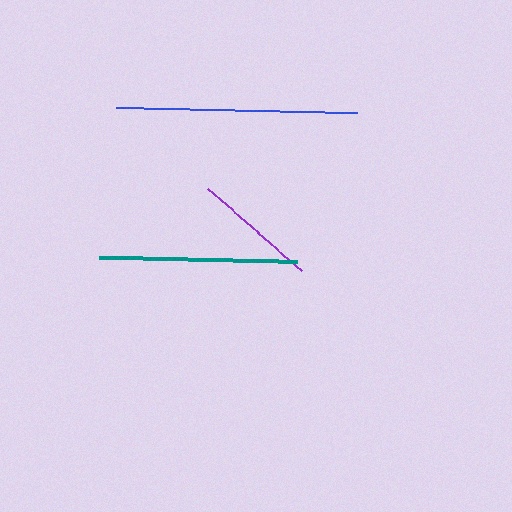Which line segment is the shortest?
The purple line is the shortest at approximately 124 pixels.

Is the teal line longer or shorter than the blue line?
The blue line is longer than the teal line.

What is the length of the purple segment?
The purple segment is approximately 124 pixels long.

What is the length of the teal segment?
The teal segment is approximately 198 pixels long.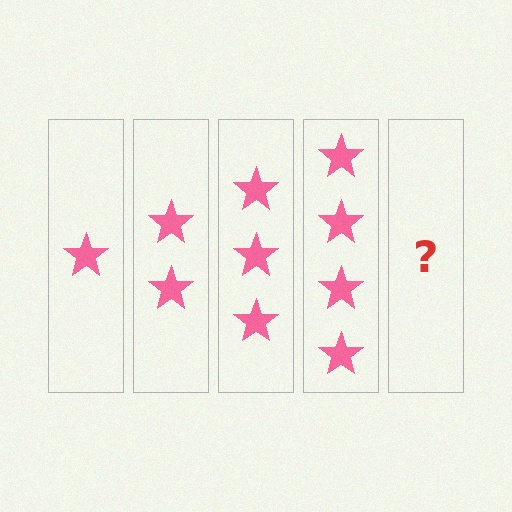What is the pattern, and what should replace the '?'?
The pattern is that each step adds one more star. The '?' should be 5 stars.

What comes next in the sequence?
The next element should be 5 stars.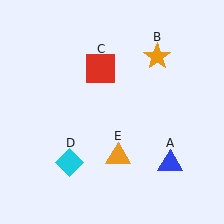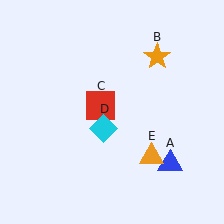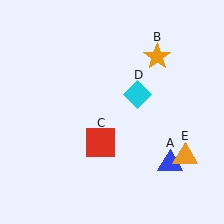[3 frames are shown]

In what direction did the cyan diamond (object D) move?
The cyan diamond (object D) moved up and to the right.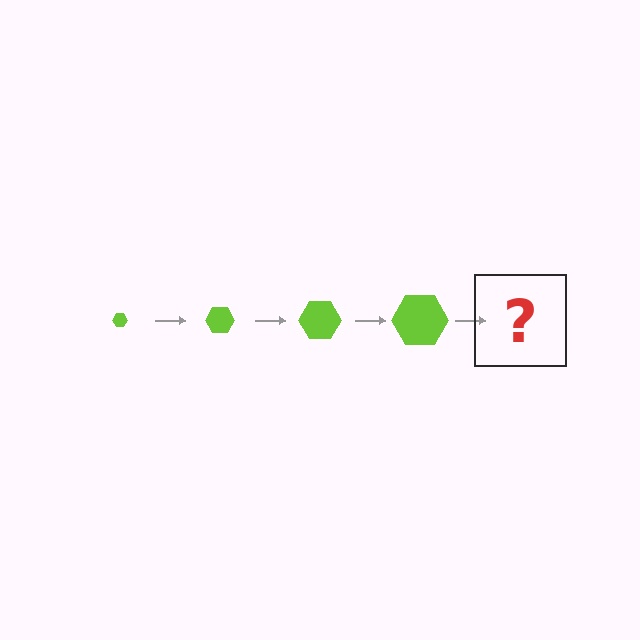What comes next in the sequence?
The next element should be a lime hexagon, larger than the previous one.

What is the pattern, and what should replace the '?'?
The pattern is that the hexagon gets progressively larger each step. The '?' should be a lime hexagon, larger than the previous one.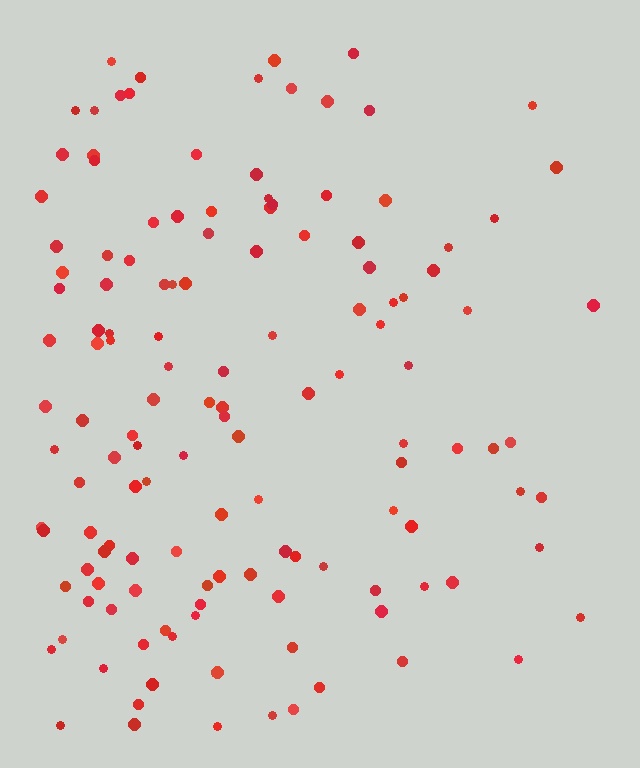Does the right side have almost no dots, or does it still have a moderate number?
Still a moderate number, just noticeably fewer than the left.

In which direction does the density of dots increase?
From right to left, with the left side densest.